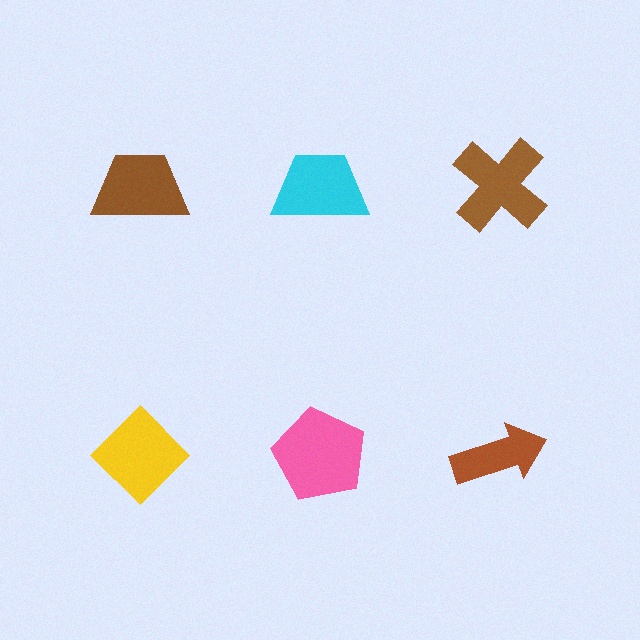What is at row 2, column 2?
A pink pentagon.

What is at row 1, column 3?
A brown cross.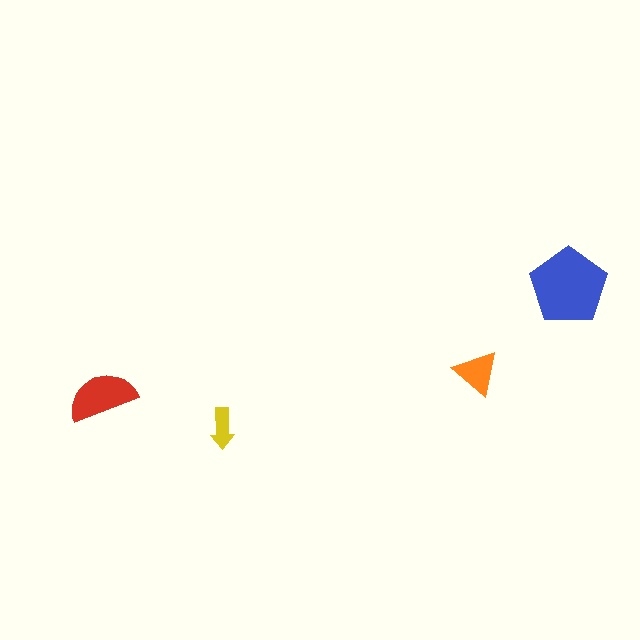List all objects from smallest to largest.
The yellow arrow, the orange triangle, the red semicircle, the blue pentagon.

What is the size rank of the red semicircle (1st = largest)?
2nd.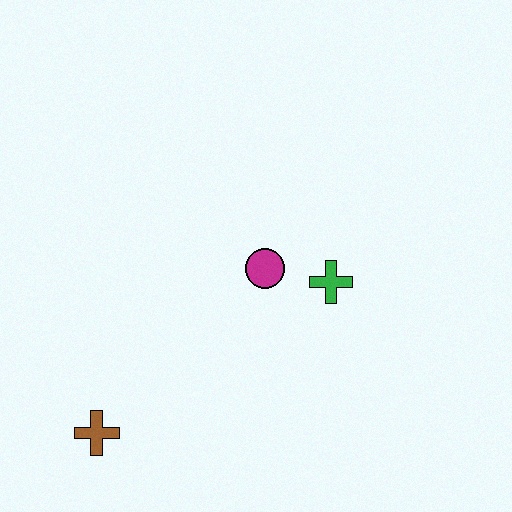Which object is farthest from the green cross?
The brown cross is farthest from the green cross.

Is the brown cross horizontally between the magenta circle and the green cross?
No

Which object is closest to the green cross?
The magenta circle is closest to the green cross.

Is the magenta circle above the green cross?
Yes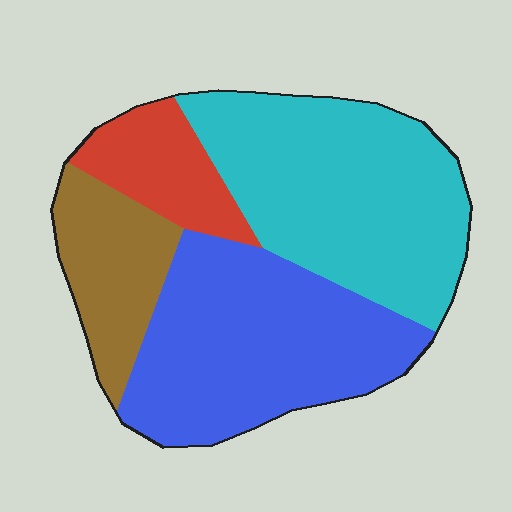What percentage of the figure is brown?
Brown takes up about one sixth (1/6) of the figure.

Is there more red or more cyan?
Cyan.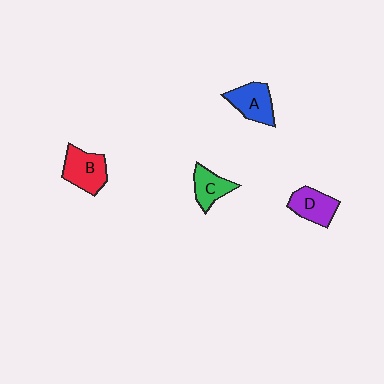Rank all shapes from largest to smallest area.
From largest to smallest: B (red), A (blue), D (purple), C (green).